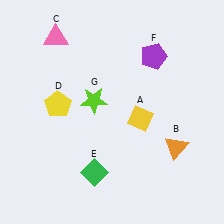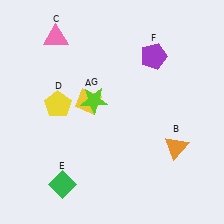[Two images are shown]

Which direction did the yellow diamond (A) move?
The yellow diamond (A) moved left.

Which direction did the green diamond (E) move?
The green diamond (E) moved left.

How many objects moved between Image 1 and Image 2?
2 objects moved between the two images.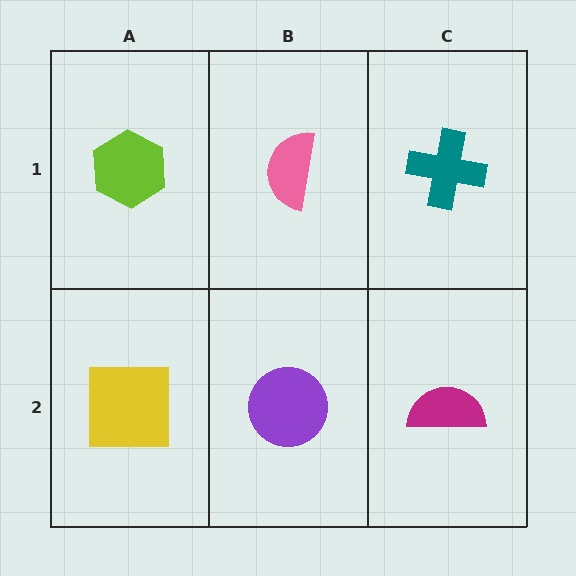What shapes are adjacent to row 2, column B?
A pink semicircle (row 1, column B), a yellow square (row 2, column A), a magenta semicircle (row 2, column C).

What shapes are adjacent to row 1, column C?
A magenta semicircle (row 2, column C), a pink semicircle (row 1, column B).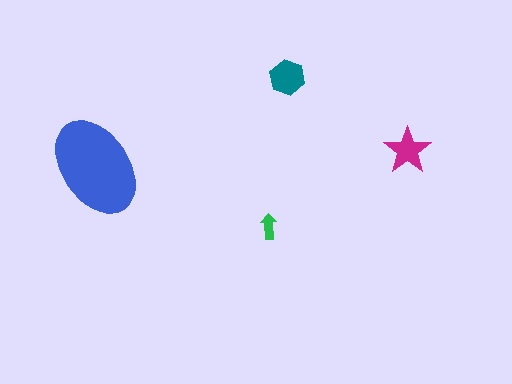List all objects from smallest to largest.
The green arrow, the magenta star, the teal hexagon, the blue ellipse.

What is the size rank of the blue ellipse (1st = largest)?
1st.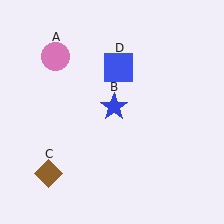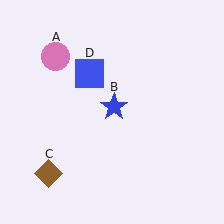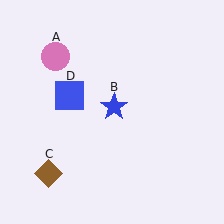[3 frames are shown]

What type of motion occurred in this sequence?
The blue square (object D) rotated counterclockwise around the center of the scene.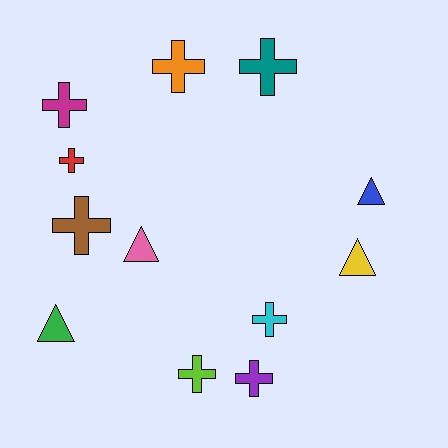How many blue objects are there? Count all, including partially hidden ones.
There is 1 blue object.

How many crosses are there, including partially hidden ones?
There are 8 crosses.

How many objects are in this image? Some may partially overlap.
There are 12 objects.